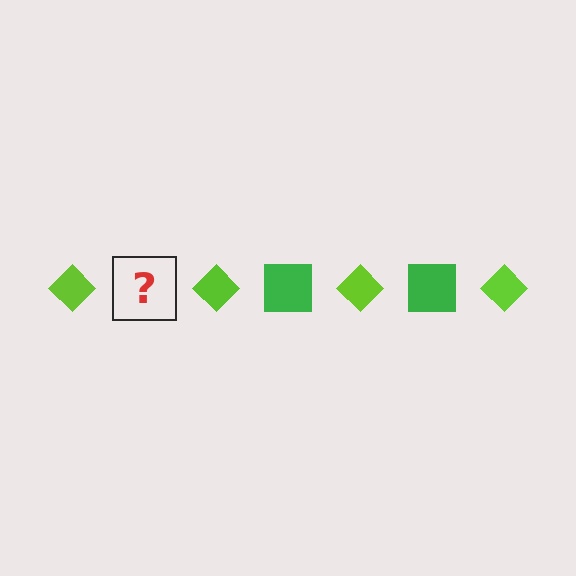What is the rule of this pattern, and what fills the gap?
The rule is that the pattern alternates between lime diamond and green square. The gap should be filled with a green square.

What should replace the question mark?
The question mark should be replaced with a green square.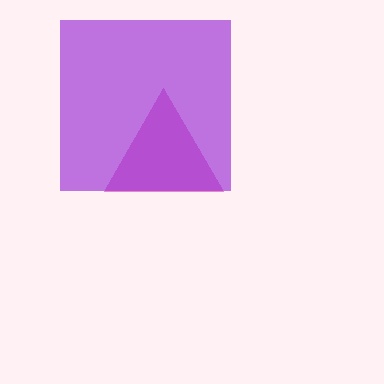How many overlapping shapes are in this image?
There are 2 overlapping shapes in the image.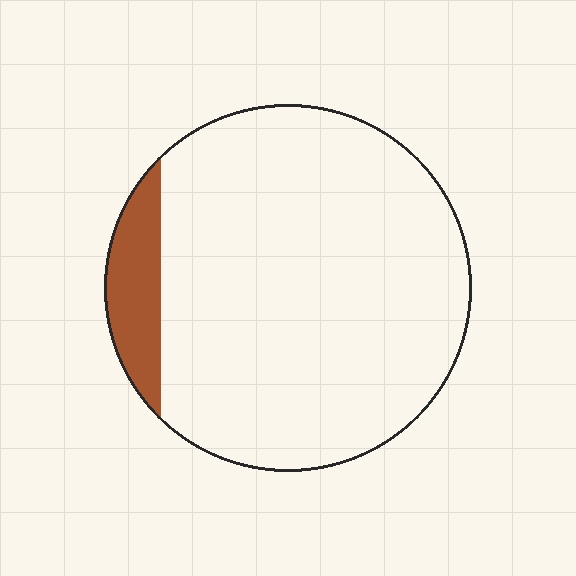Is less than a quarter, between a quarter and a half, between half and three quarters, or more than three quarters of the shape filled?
Less than a quarter.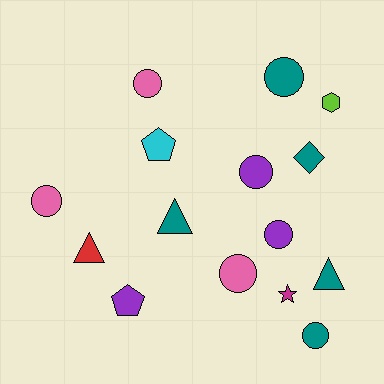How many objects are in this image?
There are 15 objects.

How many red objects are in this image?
There is 1 red object.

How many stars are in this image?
There is 1 star.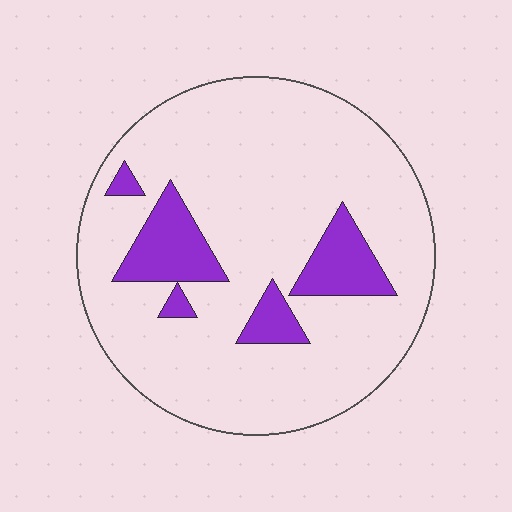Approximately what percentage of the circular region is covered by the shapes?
Approximately 15%.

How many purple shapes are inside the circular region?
5.